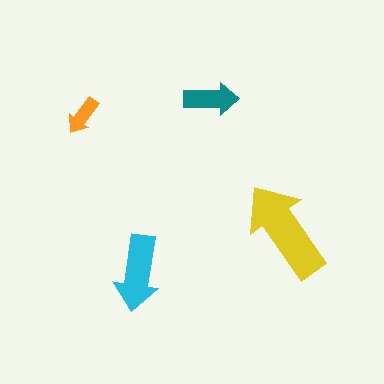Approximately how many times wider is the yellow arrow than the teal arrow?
About 2 times wider.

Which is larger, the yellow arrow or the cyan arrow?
The yellow one.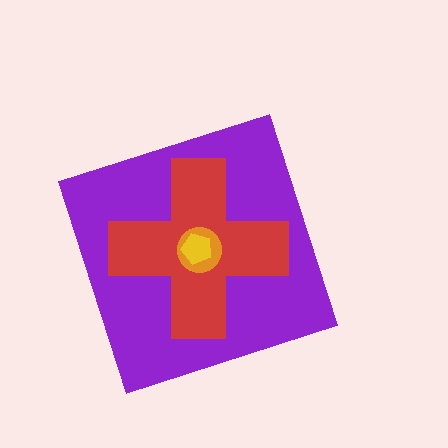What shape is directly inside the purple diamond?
The red cross.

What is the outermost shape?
The purple diamond.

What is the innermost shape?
The yellow pentagon.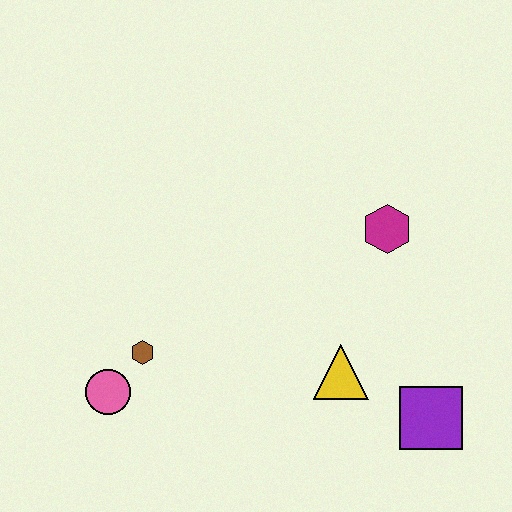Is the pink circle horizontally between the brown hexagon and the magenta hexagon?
No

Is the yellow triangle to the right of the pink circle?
Yes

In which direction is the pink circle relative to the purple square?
The pink circle is to the left of the purple square.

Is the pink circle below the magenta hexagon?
Yes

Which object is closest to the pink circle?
The brown hexagon is closest to the pink circle.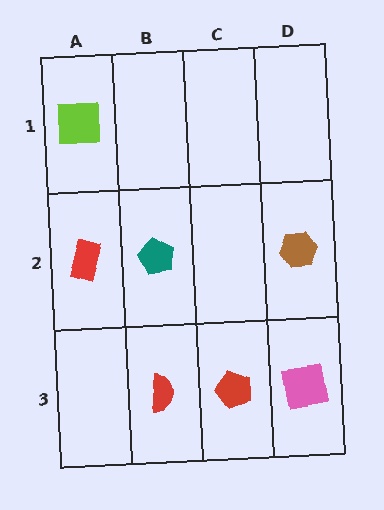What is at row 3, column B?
A red semicircle.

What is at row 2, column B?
A teal pentagon.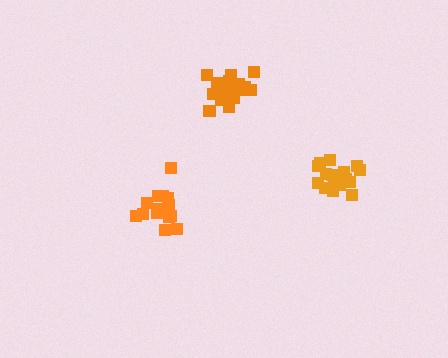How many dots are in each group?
Group 1: 20 dots, Group 2: 21 dots, Group 3: 15 dots (56 total).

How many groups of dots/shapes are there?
There are 3 groups.